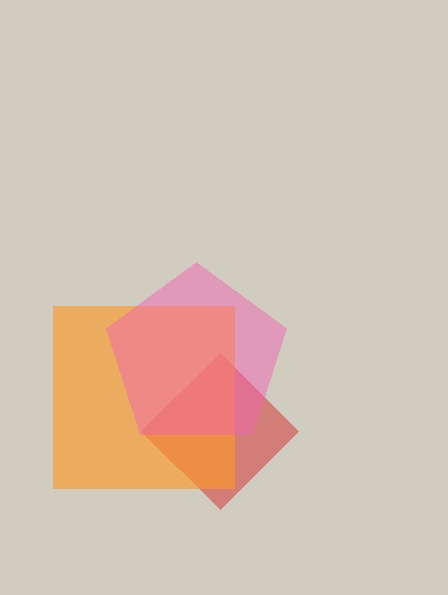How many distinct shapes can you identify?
There are 3 distinct shapes: a red diamond, an orange square, a pink pentagon.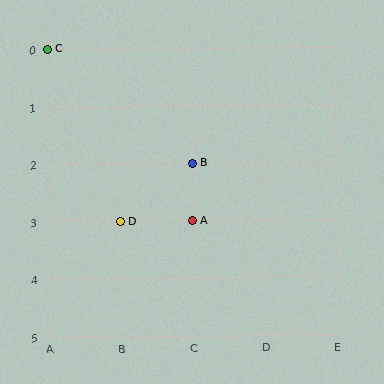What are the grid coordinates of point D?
Point D is at grid coordinates (B, 3).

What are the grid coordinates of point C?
Point C is at grid coordinates (A, 0).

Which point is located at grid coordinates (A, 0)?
Point C is at (A, 0).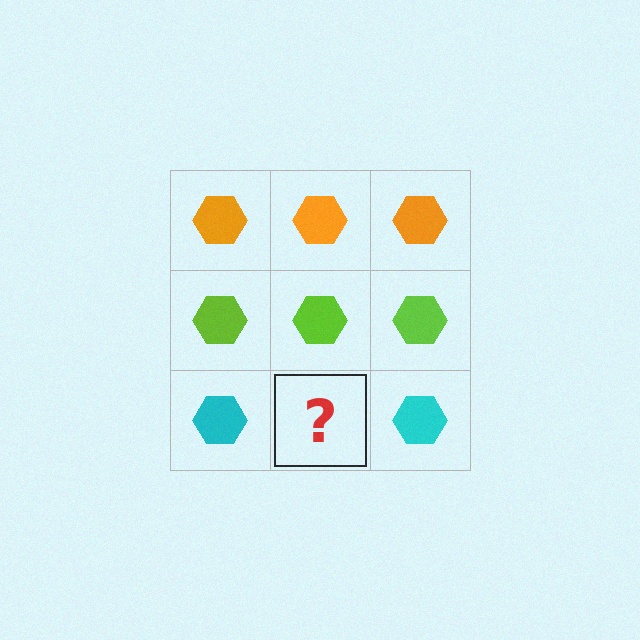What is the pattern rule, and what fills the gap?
The rule is that each row has a consistent color. The gap should be filled with a cyan hexagon.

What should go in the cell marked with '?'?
The missing cell should contain a cyan hexagon.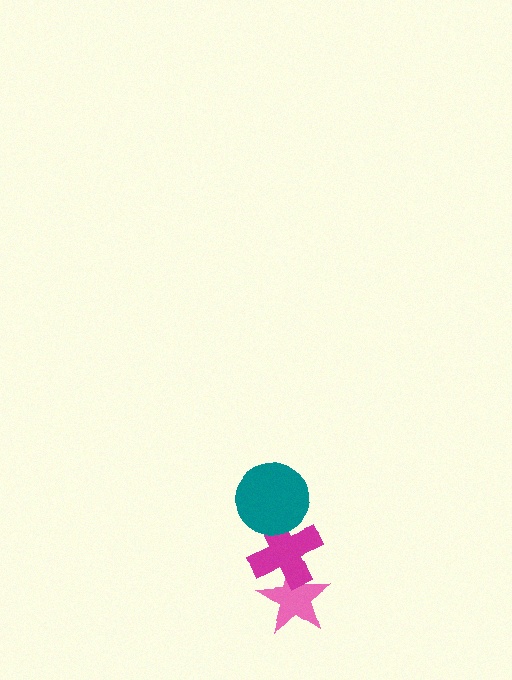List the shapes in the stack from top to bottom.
From top to bottom: the teal circle, the magenta cross, the pink star.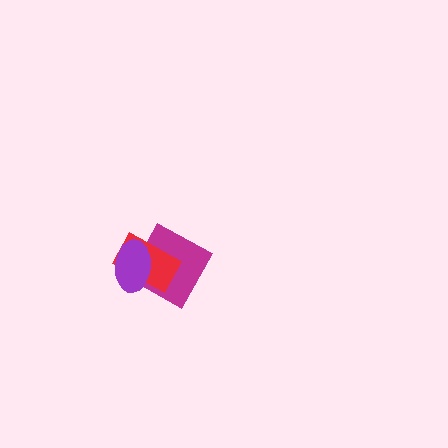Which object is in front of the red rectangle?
The purple ellipse is in front of the red rectangle.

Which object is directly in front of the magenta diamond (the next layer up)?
The red rectangle is directly in front of the magenta diamond.